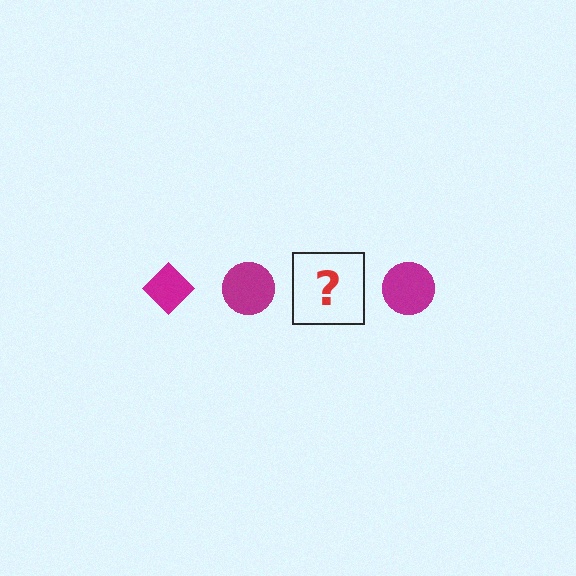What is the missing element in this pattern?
The missing element is a magenta diamond.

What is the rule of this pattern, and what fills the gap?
The rule is that the pattern cycles through diamond, circle shapes in magenta. The gap should be filled with a magenta diamond.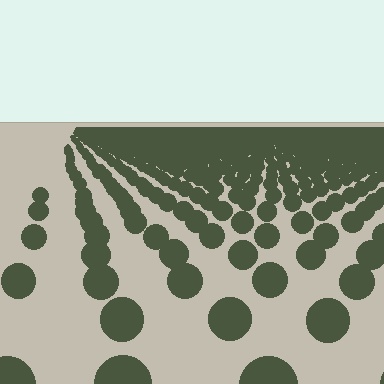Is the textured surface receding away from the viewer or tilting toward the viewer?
The surface is receding away from the viewer. Texture elements get smaller and denser toward the top.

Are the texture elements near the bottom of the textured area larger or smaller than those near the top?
Larger. Near the bottom, elements are closer to the viewer and appear at a bigger on-screen size.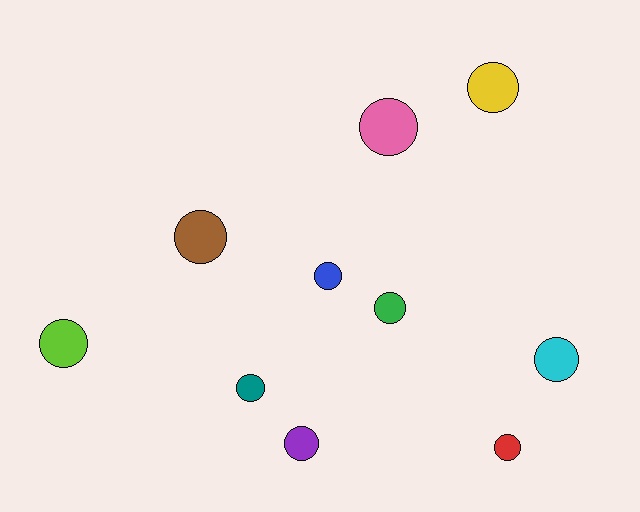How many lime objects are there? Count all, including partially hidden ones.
There is 1 lime object.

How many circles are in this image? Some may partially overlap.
There are 10 circles.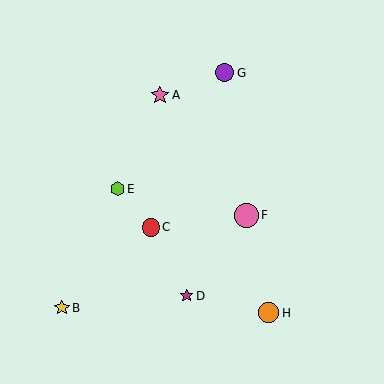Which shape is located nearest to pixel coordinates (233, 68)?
The purple circle (labeled G) at (225, 73) is nearest to that location.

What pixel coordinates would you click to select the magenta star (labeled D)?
Click at (187, 296) to select the magenta star D.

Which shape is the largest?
The pink circle (labeled F) is the largest.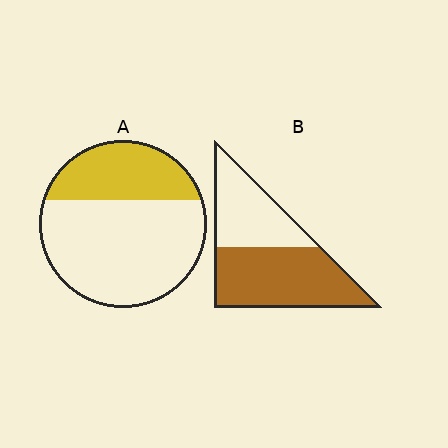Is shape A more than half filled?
No.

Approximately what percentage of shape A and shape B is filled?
A is approximately 30% and B is approximately 60%.